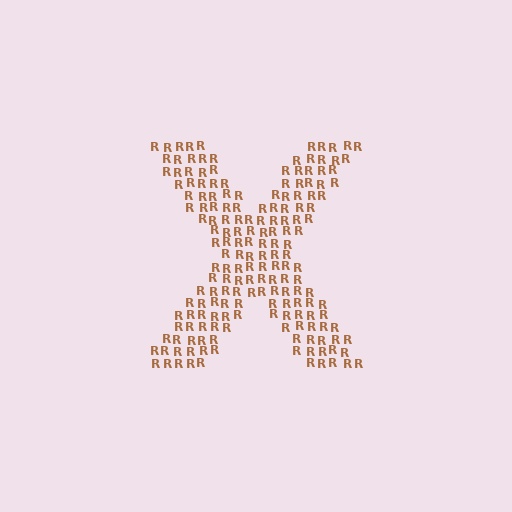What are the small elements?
The small elements are letter R's.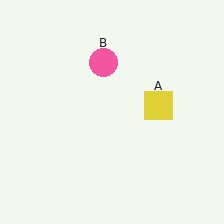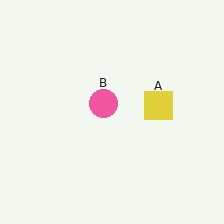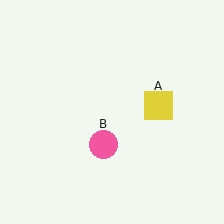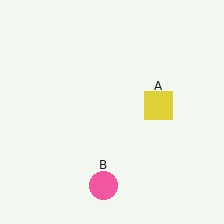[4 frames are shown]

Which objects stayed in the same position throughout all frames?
Yellow square (object A) remained stationary.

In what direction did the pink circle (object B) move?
The pink circle (object B) moved down.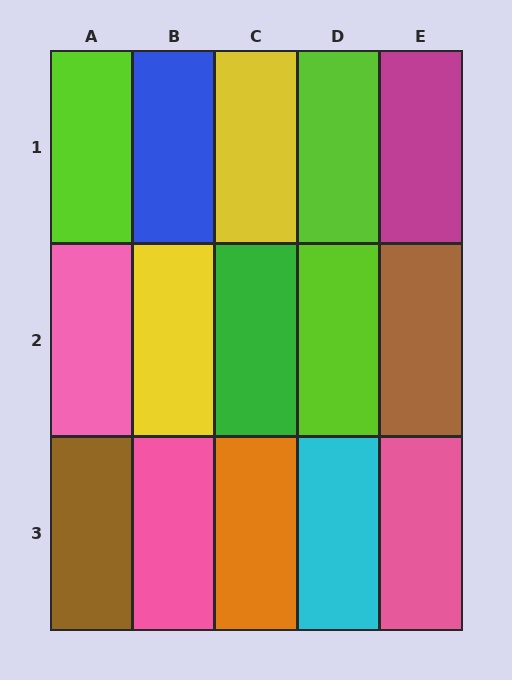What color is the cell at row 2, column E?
Brown.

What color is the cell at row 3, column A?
Brown.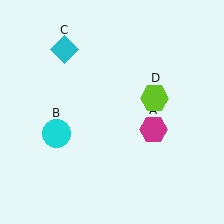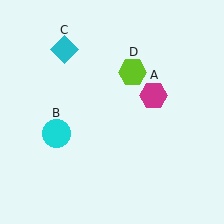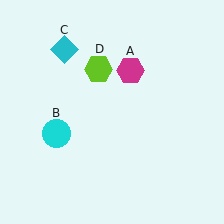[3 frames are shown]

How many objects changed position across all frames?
2 objects changed position: magenta hexagon (object A), lime hexagon (object D).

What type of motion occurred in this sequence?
The magenta hexagon (object A), lime hexagon (object D) rotated counterclockwise around the center of the scene.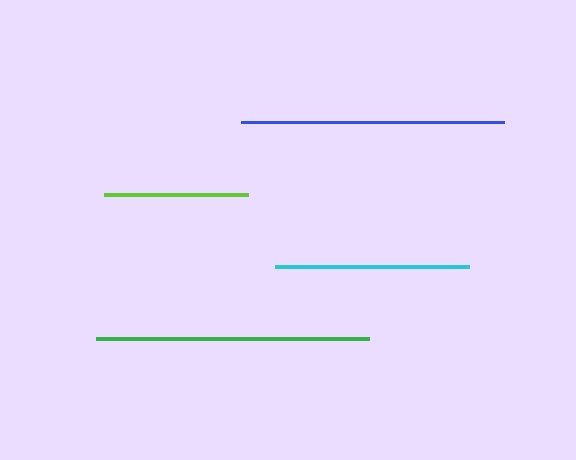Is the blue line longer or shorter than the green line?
The green line is longer than the blue line.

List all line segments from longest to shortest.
From longest to shortest: green, blue, cyan, lime.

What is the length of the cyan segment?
The cyan segment is approximately 194 pixels long.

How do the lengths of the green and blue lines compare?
The green and blue lines are approximately the same length.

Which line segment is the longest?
The green line is the longest at approximately 273 pixels.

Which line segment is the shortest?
The lime line is the shortest at approximately 144 pixels.